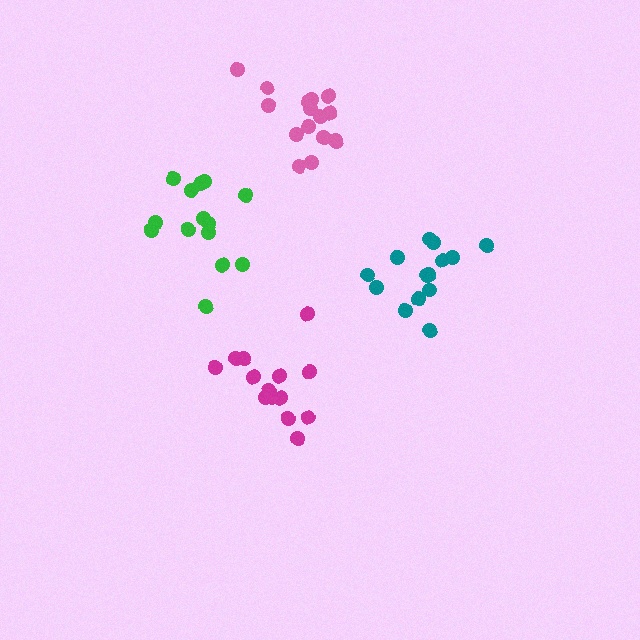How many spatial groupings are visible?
There are 4 spatial groupings.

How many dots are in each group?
Group 1: 14 dots, Group 2: 14 dots, Group 3: 14 dots, Group 4: 16 dots (58 total).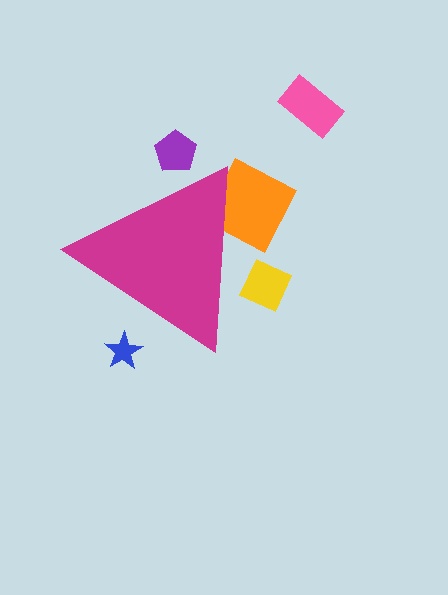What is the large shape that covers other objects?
A magenta triangle.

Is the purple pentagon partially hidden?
Yes, the purple pentagon is partially hidden behind the magenta triangle.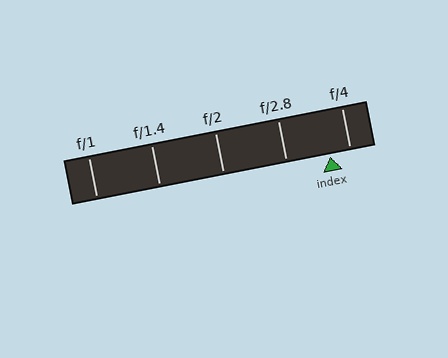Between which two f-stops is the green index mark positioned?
The index mark is between f/2.8 and f/4.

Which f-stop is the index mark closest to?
The index mark is closest to f/4.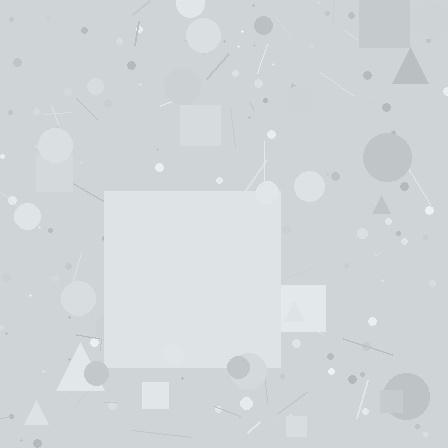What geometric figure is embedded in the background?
A square is embedded in the background.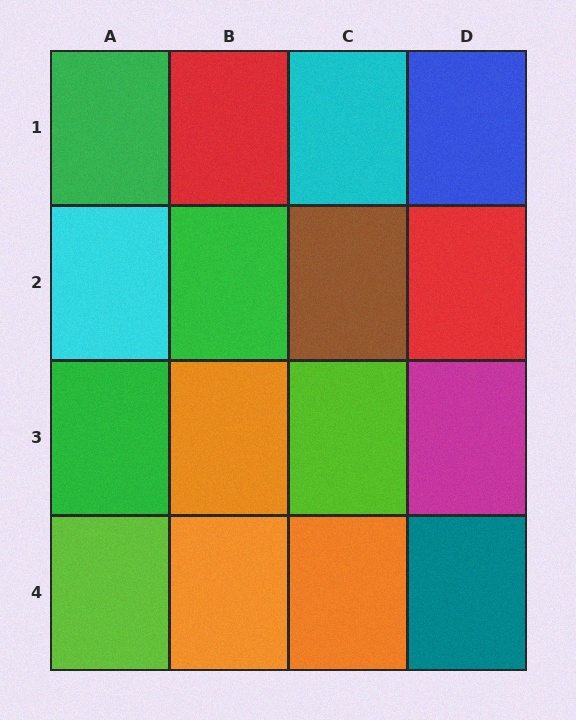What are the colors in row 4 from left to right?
Lime, orange, orange, teal.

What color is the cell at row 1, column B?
Red.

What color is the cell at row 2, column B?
Green.